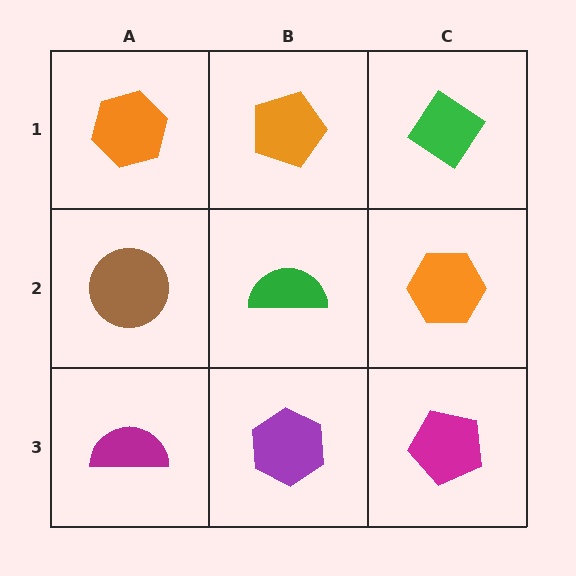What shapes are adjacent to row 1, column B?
A green semicircle (row 2, column B), an orange hexagon (row 1, column A), a green diamond (row 1, column C).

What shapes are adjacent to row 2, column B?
An orange pentagon (row 1, column B), a purple hexagon (row 3, column B), a brown circle (row 2, column A), an orange hexagon (row 2, column C).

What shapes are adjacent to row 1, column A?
A brown circle (row 2, column A), an orange pentagon (row 1, column B).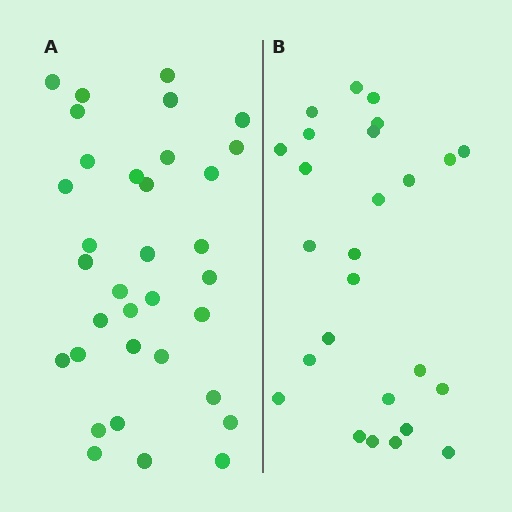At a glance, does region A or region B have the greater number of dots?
Region A (the left region) has more dots.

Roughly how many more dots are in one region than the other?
Region A has roughly 8 or so more dots than region B.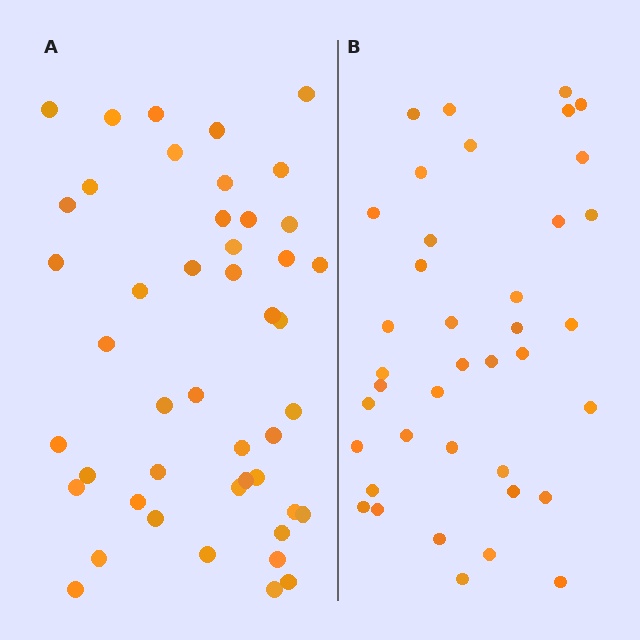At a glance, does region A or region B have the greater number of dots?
Region A (the left region) has more dots.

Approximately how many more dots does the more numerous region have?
Region A has roughly 8 or so more dots than region B.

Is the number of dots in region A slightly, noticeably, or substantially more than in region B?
Region A has only slightly more — the two regions are fairly close. The ratio is roughly 1.2 to 1.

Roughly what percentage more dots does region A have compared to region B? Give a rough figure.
About 20% more.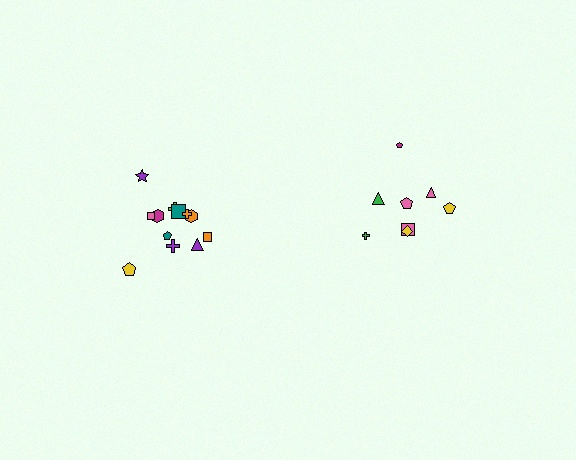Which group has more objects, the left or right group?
The left group.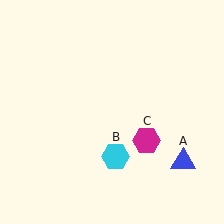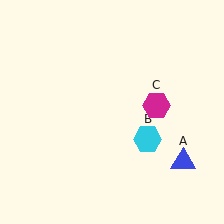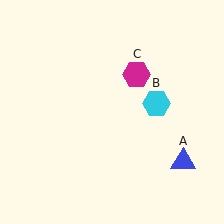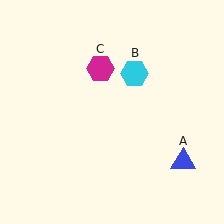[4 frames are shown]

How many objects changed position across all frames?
2 objects changed position: cyan hexagon (object B), magenta hexagon (object C).